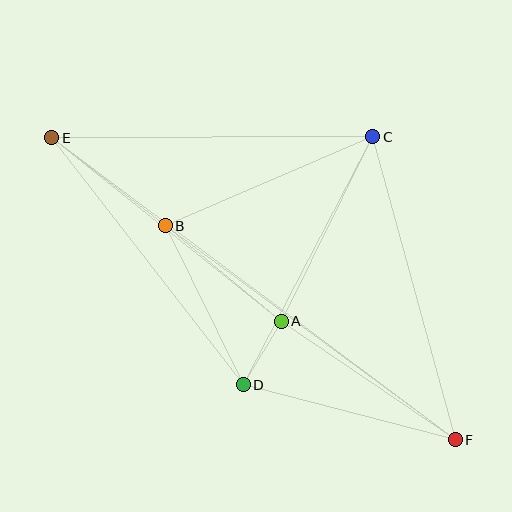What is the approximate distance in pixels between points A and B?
The distance between A and B is approximately 150 pixels.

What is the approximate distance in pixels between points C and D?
The distance between C and D is approximately 280 pixels.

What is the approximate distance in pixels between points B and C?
The distance between B and C is approximately 226 pixels.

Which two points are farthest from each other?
Points E and F are farthest from each other.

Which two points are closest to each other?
Points A and D are closest to each other.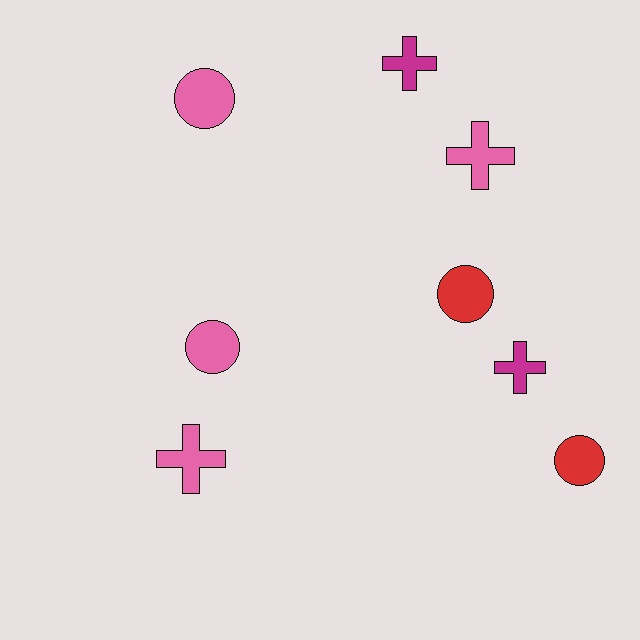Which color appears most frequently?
Pink, with 4 objects.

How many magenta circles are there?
There are no magenta circles.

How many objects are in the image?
There are 8 objects.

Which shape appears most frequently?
Cross, with 4 objects.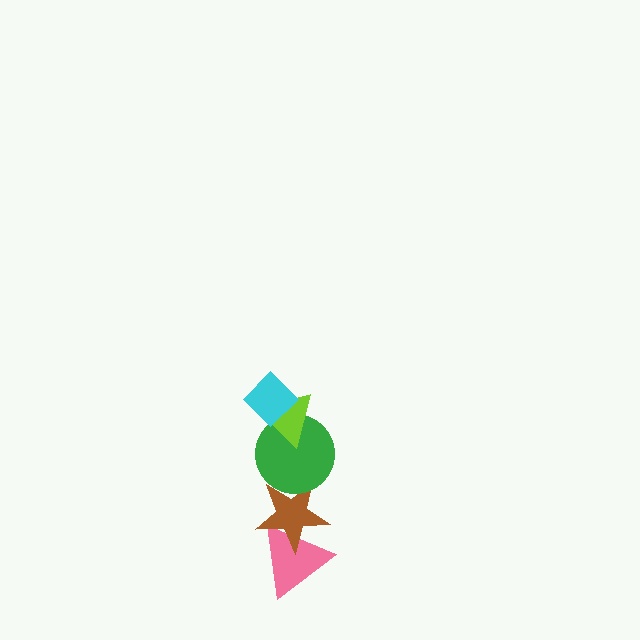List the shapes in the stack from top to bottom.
From top to bottom: the cyan diamond, the lime triangle, the green circle, the brown star, the pink triangle.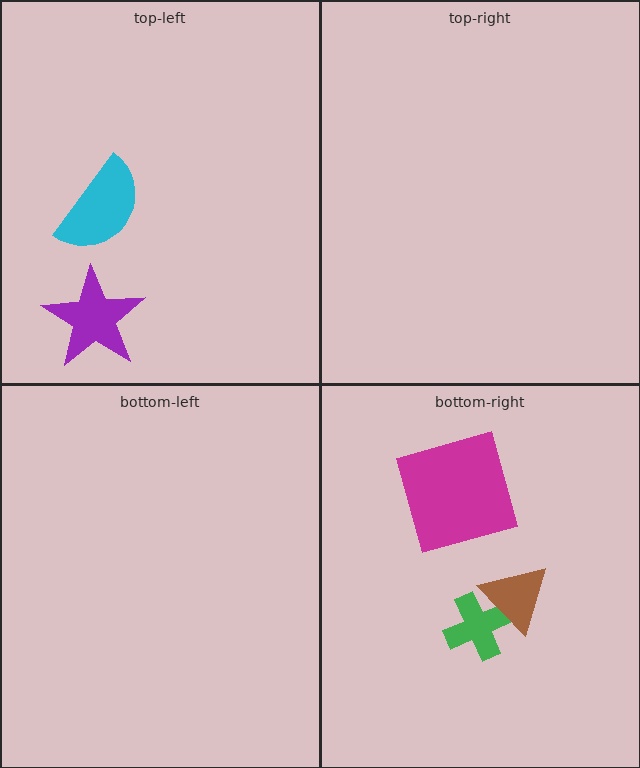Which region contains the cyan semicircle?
The top-left region.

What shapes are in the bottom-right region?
The magenta square, the green cross, the brown triangle.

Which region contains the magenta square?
The bottom-right region.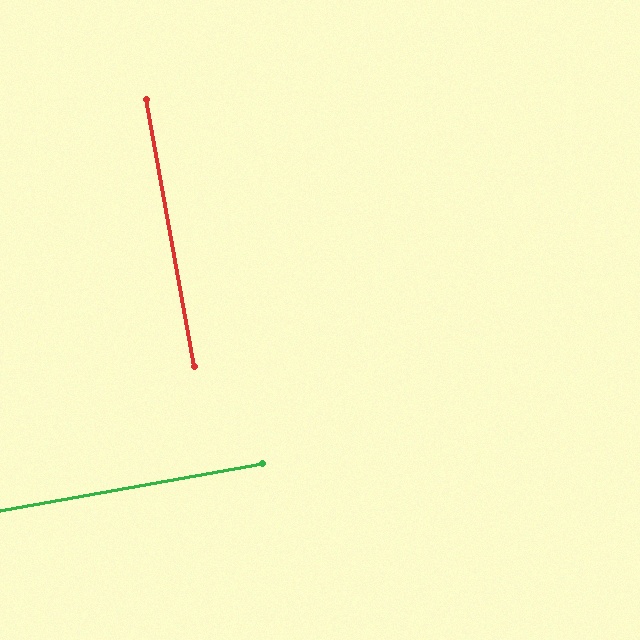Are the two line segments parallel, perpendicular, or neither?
Perpendicular — they meet at approximately 90°.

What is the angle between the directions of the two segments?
Approximately 90 degrees.